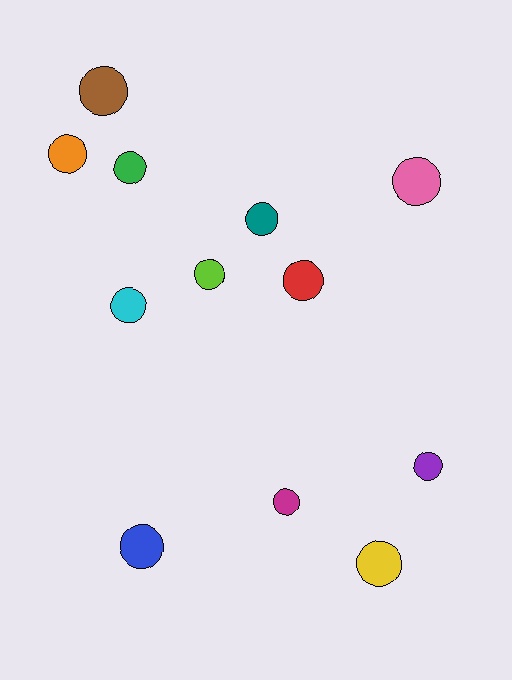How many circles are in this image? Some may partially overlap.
There are 12 circles.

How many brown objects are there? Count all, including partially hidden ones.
There is 1 brown object.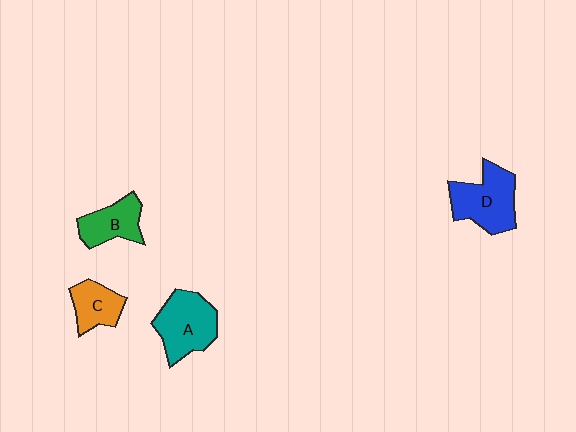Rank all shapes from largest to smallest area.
From largest to smallest: D (blue), A (teal), B (green), C (orange).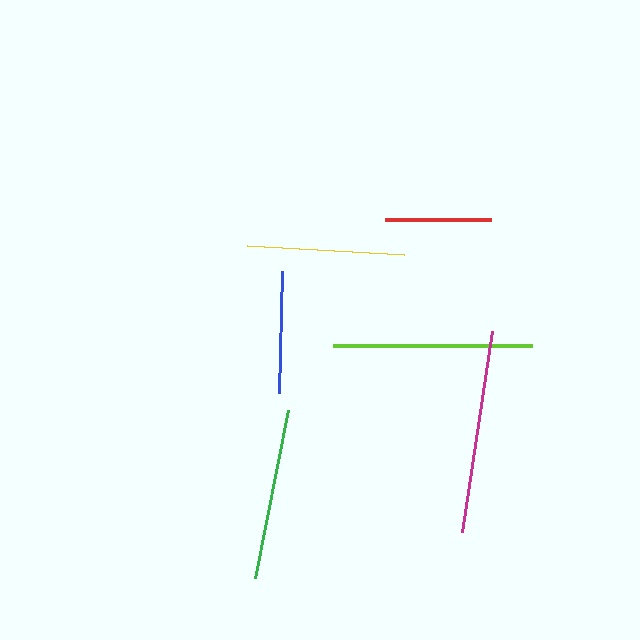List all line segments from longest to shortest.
From longest to shortest: magenta, lime, green, yellow, blue, red.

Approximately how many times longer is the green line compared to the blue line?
The green line is approximately 1.4 times the length of the blue line.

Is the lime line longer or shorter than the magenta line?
The magenta line is longer than the lime line.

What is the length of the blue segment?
The blue segment is approximately 122 pixels long.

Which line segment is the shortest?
The red line is the shortest at approximately 106 pixels.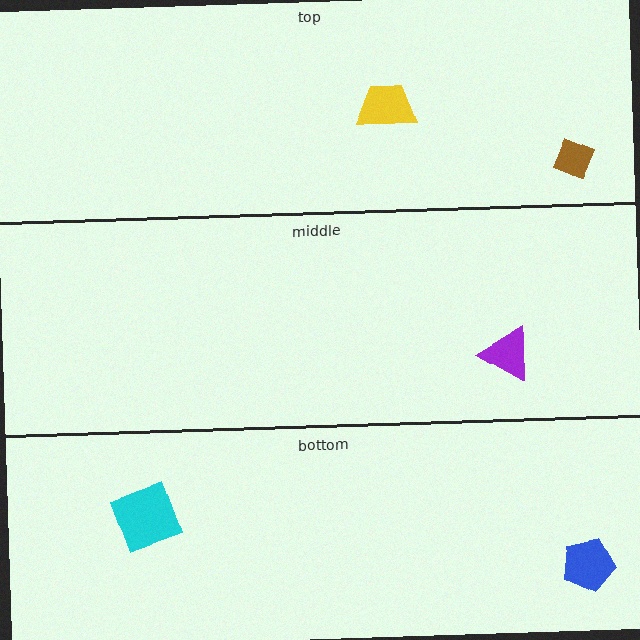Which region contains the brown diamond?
The top region.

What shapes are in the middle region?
The purple triangle.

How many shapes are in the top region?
2.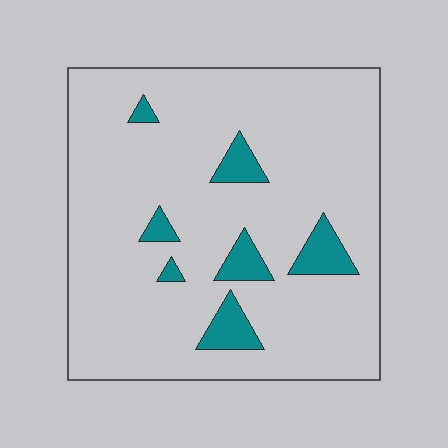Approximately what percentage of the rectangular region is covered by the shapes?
Approximately 10%.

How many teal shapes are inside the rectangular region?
7.